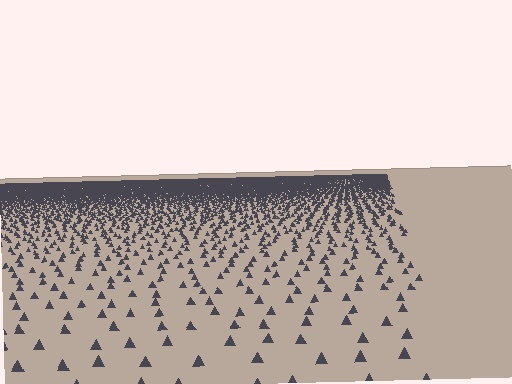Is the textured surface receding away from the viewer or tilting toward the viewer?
The surface is receding away from the viewer. Texture elements get smaller and denser toward the top.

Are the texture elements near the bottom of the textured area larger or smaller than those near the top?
Larger. Near the bottom, elements are closer to the viewer and appear at a bigger on-screen size.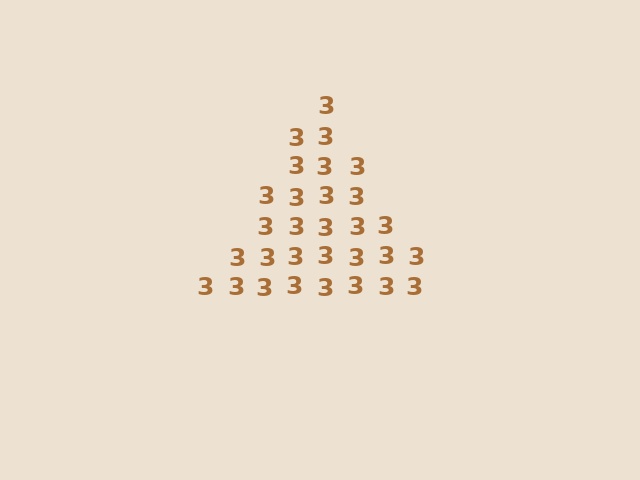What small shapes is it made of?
It is made of small digit 3's.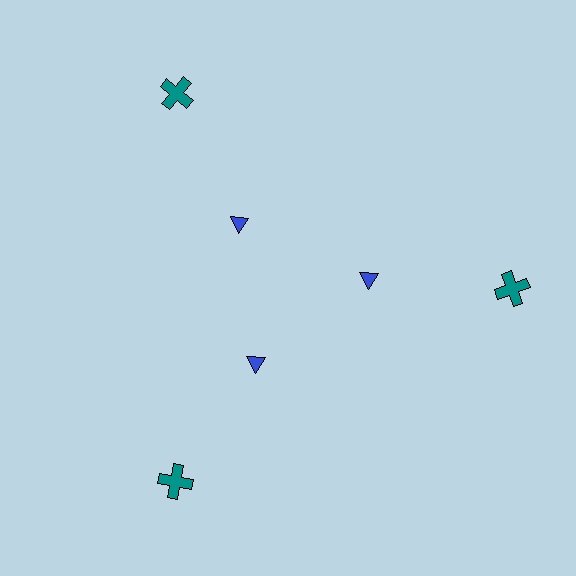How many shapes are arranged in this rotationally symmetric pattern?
There are 6 shapes, arranged in 3 groups of 2.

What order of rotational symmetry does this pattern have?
This pattern has 3-fold rotational symmetry.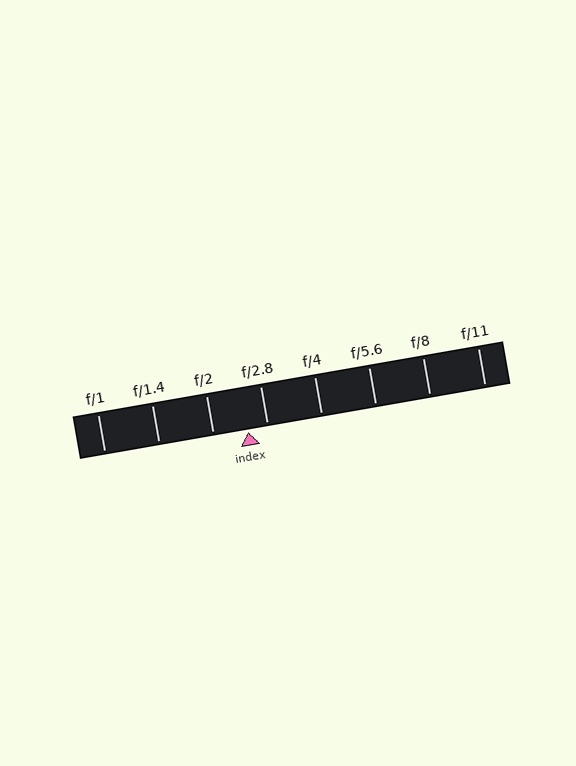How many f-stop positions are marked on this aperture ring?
There are 8 f-stop positions marked.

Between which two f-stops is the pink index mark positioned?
The index mark is between f/2 and f/2.8.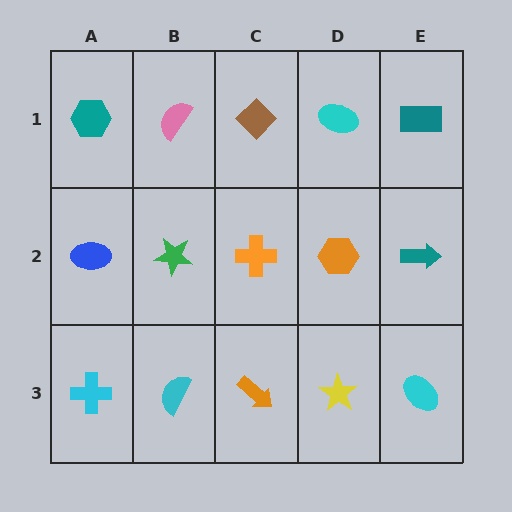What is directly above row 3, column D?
An orange hexagon.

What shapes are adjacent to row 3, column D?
An orange hexagon (row 2, column D), an orange arrow (row 3, column C), a cyan ellipse (row 3, column E).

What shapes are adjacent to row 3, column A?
A blue ellipse (row 2, column A), a cyan semicircle (row 3, column B).